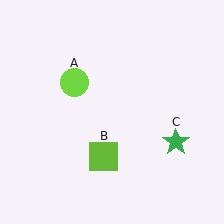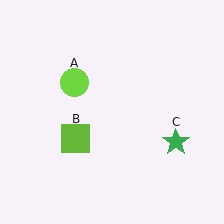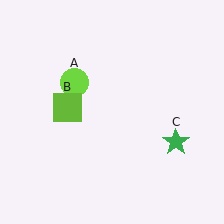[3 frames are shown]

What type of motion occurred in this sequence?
The lime square (object B) rotated clockwise around the center of the scene.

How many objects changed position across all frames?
1 object changed position: lime square (object B).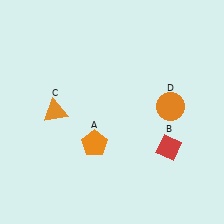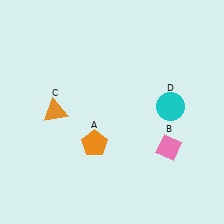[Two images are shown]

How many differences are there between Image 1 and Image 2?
There are 2 differences between the two images.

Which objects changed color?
B changed from red to pink. D changed from orange to cyan.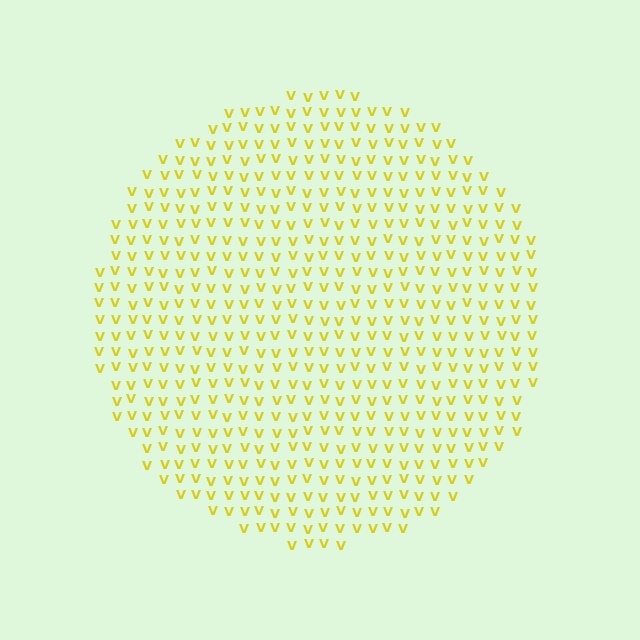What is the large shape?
The large shape is a circle.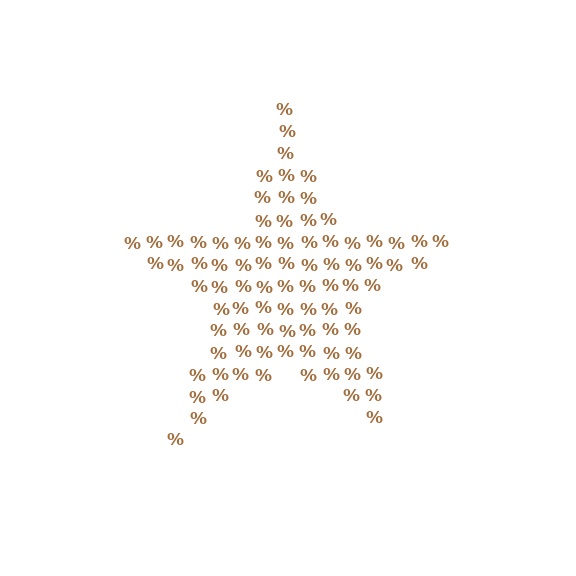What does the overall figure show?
The overall figure shows a star.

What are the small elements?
The small elements are percent signs.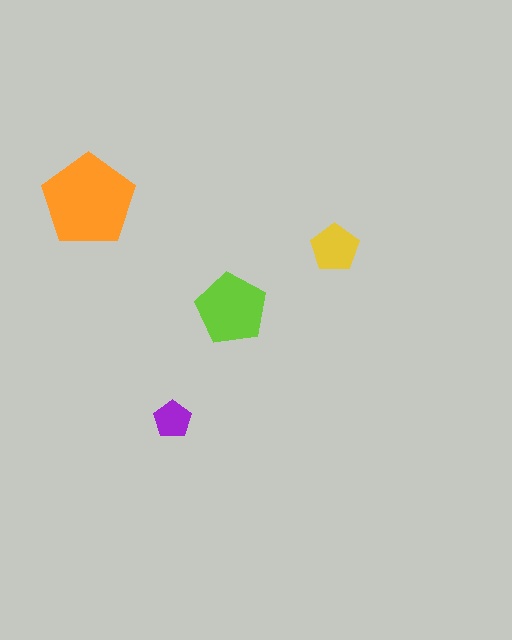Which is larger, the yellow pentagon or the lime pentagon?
The lime one.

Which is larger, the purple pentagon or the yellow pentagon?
The yellow one.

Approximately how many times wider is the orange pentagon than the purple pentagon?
About 2.5 times wider.